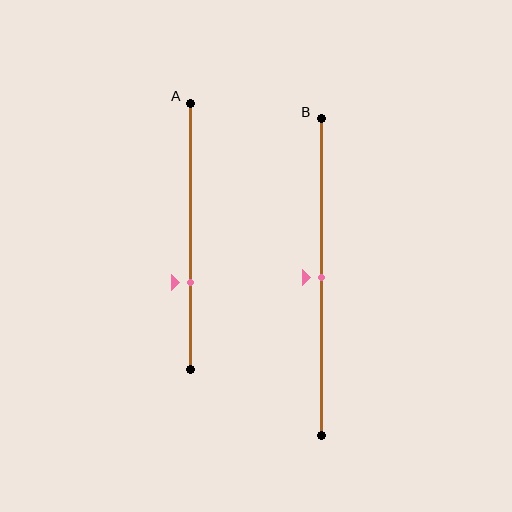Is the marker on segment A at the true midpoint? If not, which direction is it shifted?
No, the marker on segment A is shifted downward by about 17% of the segment length.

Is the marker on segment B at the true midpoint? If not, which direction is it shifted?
Yes, the marker on segment B is at the true midpoint.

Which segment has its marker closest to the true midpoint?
Segment B has its marker closest to the true midpoint.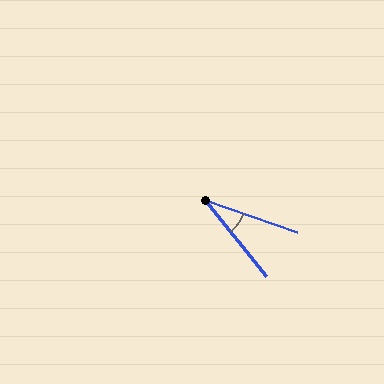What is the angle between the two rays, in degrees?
Approximately 32 degrees.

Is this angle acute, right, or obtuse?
It is acute.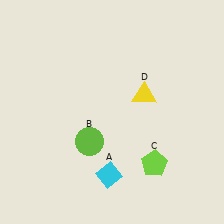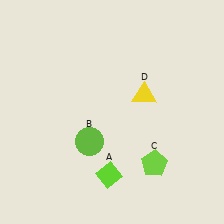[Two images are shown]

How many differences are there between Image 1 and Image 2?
There is 1 difference between the two images.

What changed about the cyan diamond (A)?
In Image 1, A is cyan. In Image 2, it changed to lime.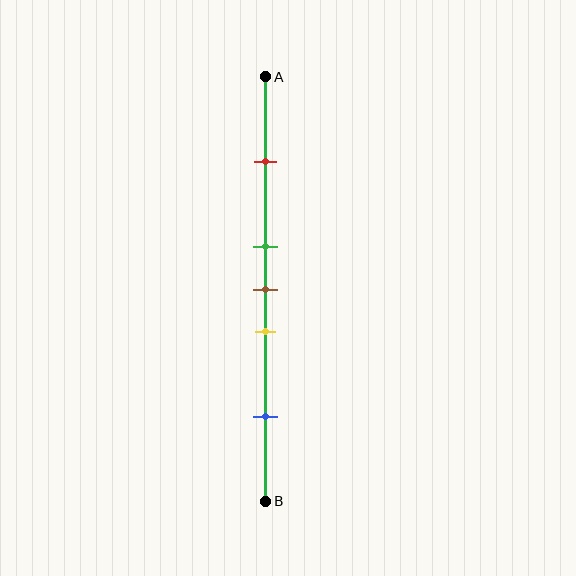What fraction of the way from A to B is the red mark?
The red mark is approximately 20% (0.2) of the way from A to B.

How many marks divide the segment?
There are 5 marks dividing the segment.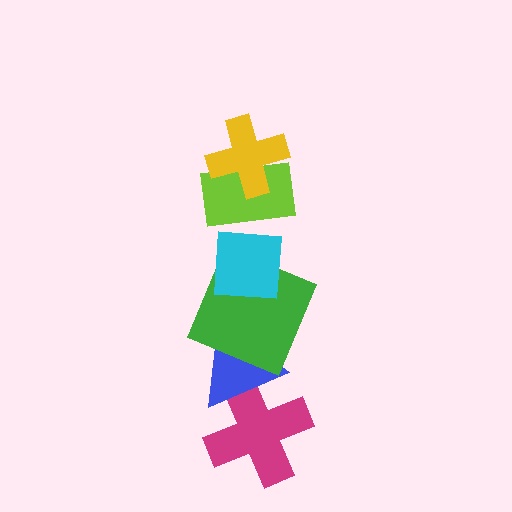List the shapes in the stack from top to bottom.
From top to bottom: the yellow cross, the lime rectangle, the cyan square, the green square, the blue triangle, the magenta cross.